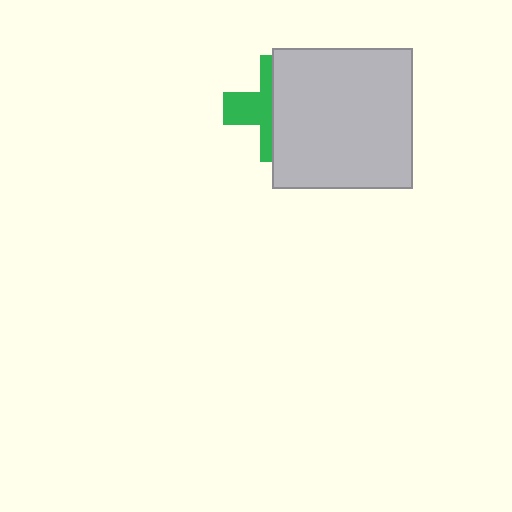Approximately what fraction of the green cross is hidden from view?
Roughly 58% of the green cross is hidden behind the light gray square.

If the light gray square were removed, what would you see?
You would see the complete green cross.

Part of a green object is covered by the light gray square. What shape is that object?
It is a cross.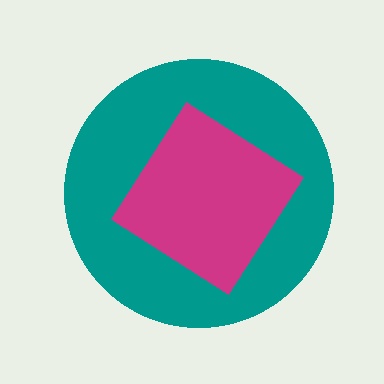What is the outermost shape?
The teal circle.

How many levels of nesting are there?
2.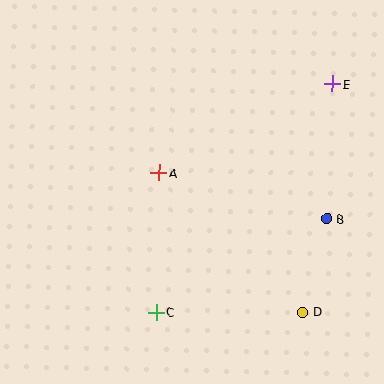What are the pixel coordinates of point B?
Point B is at (326, 219).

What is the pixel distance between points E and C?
The distance between E and C is 289 pixels.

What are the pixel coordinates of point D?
Point D is at (303, 312).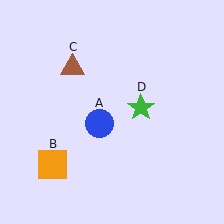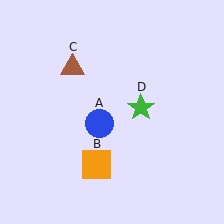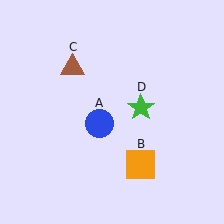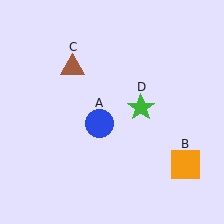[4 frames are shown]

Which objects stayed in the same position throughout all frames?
Blue circle (object A) and brown triangle (object C) and green star (object D) remained stationary.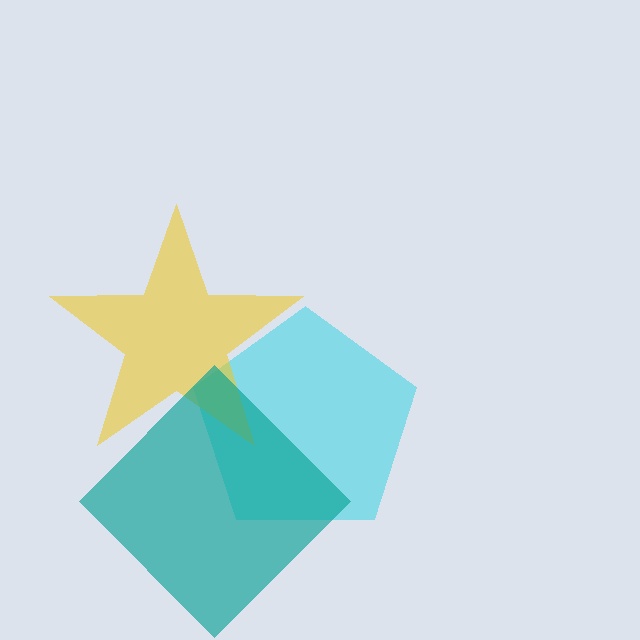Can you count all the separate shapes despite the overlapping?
Yes, there are 3 separate shapes.